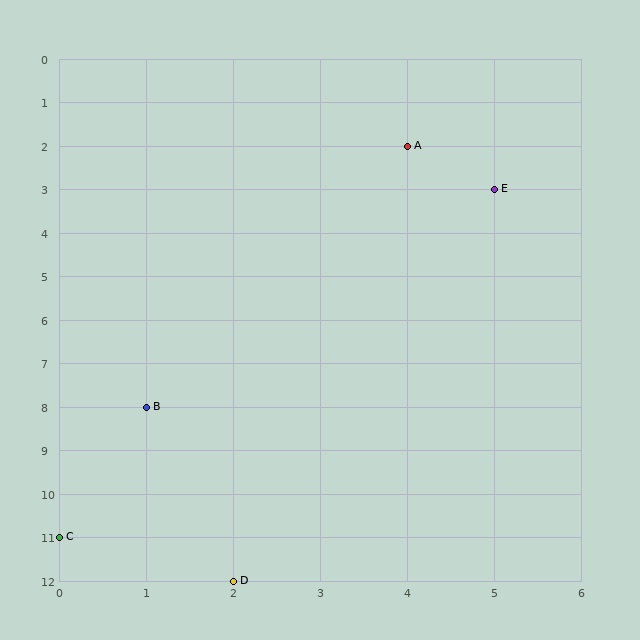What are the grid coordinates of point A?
Point A is at grid coordinates (4, 2).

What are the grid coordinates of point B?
Point B is at grid coordinates (1, 8).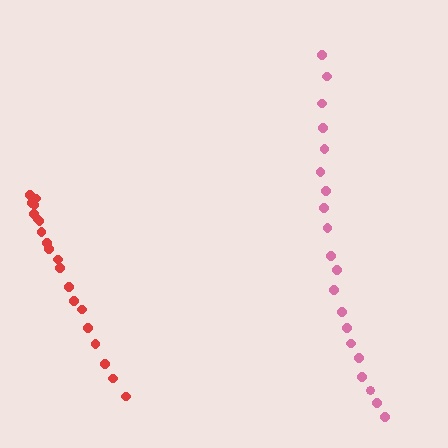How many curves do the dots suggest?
There are 2 distinct paths.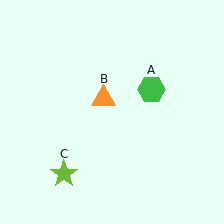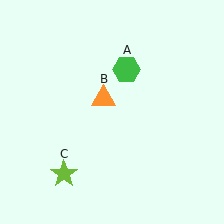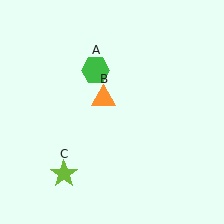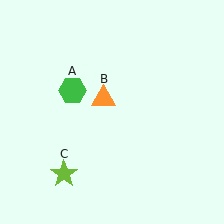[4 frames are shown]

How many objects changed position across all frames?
1 object changed position: green hexagon (object A).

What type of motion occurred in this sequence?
The green hexagon (object A) rotated counterclockwise around the center of the scene.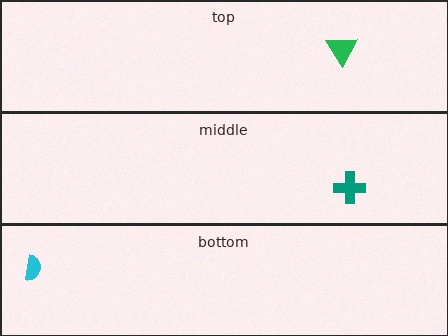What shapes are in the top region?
The green triangle.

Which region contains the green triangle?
The top region.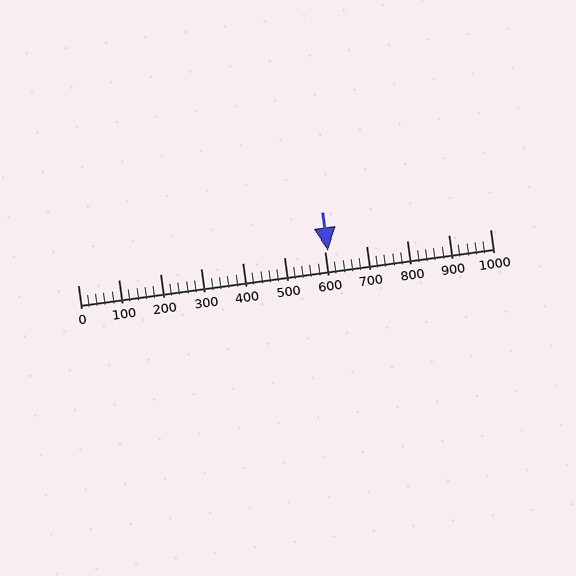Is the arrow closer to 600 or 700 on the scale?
The arrow is closer to 600.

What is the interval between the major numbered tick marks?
The major tick marks are spaced 100 units apart.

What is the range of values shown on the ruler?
The ruler shows values from 0 to 1000.